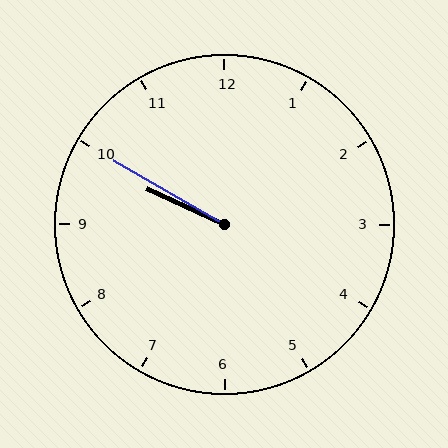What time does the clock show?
9:50.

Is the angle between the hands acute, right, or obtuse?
It is acute.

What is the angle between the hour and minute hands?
Approximately 5 degrees.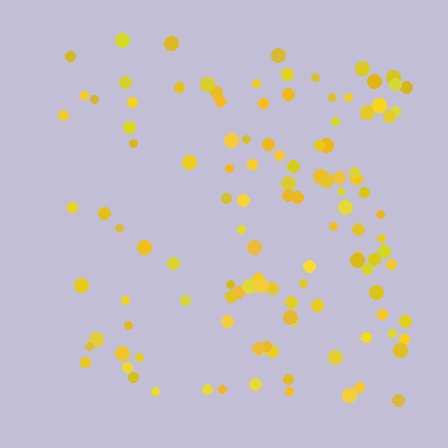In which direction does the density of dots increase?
From left to right, with the right side densest.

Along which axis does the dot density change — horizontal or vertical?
Horizontal.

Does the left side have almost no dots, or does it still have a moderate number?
Still a moderate number, just noticeably fewer than the right.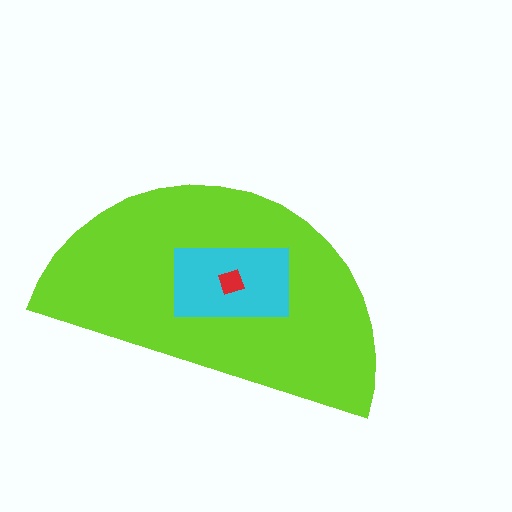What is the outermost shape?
The lime semicircle.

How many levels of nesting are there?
3.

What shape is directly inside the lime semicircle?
The cyan rectangle.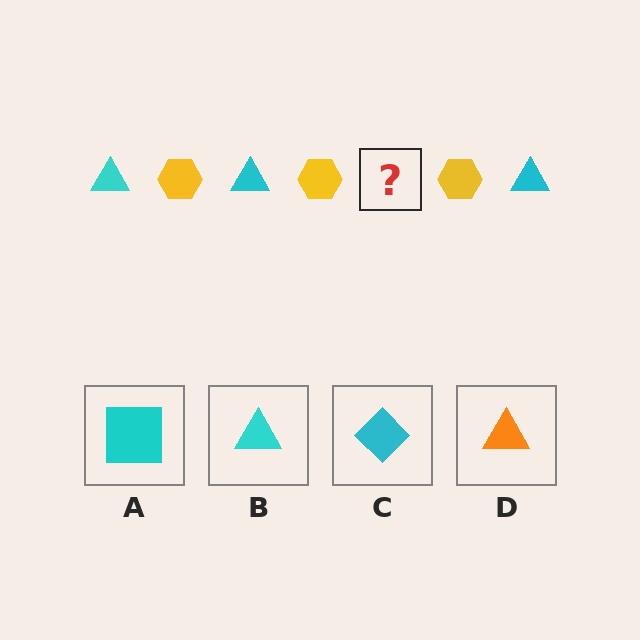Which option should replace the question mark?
Option B.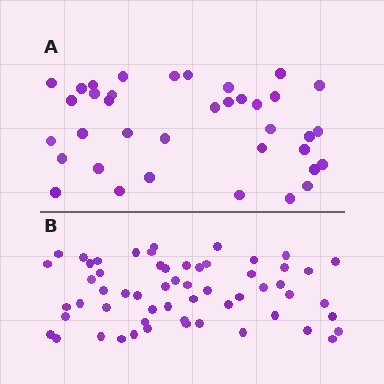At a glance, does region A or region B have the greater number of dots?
Region B (the bottom region) has more dots.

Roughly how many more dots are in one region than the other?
Region B has approximately 20 more dots than region A.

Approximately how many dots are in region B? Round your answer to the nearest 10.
About 60 dots. (The exact count is 58, which rounds to 60.)